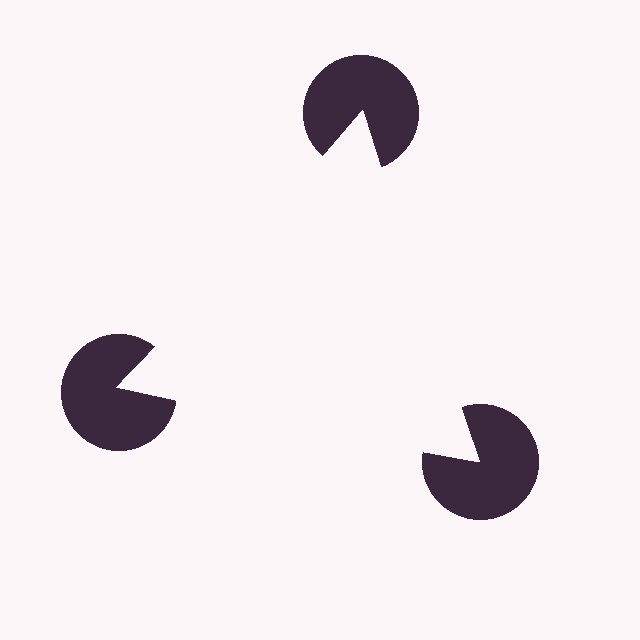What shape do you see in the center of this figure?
An illusory triangle — its edges are inferred from the aligned wedge cuts in the pac-man discs, not physically drawn.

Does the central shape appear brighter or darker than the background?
It typically appears slightly brighter than the background, even though no actual brightness change is drawn.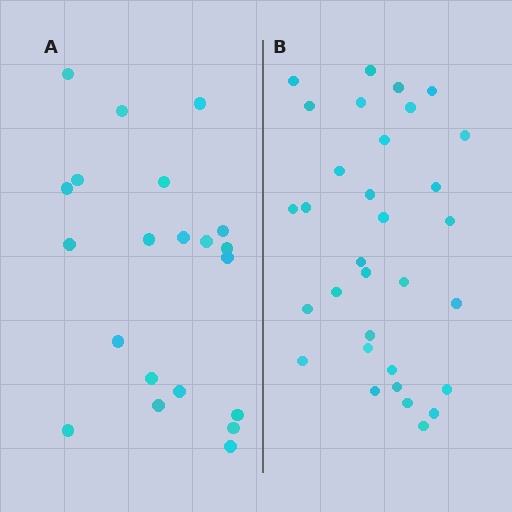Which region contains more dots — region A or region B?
Region B (the right region) has more dots.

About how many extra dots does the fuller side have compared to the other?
Region B has roughly 12 or so more dots than region A.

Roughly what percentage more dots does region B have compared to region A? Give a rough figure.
About 50% more.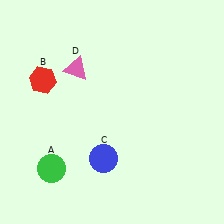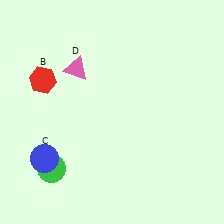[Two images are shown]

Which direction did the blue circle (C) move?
The blue circle (C) moved left.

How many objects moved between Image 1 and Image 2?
1 object moved between the two images.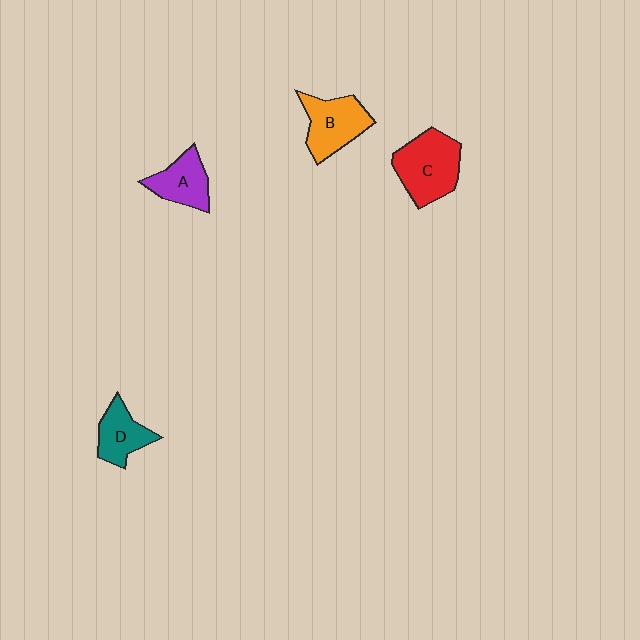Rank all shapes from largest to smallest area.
From largest to smallest: C (red), B (orange), A (purple), D (teal).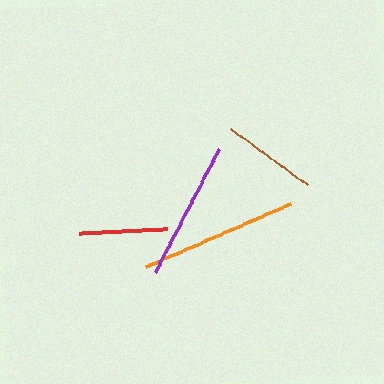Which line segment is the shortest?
The red line is the shortest at approximately 88 pixels.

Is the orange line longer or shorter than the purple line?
The orange line is longer than the purple line.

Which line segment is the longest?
The orange line is the longest at approximately 159 pixels.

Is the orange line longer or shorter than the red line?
The orange line is longer than the red line.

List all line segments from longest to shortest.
From longest to shortest: orange, purple, brown, red.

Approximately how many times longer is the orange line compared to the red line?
The orange line is approximately 1.8 times the length of the red line.